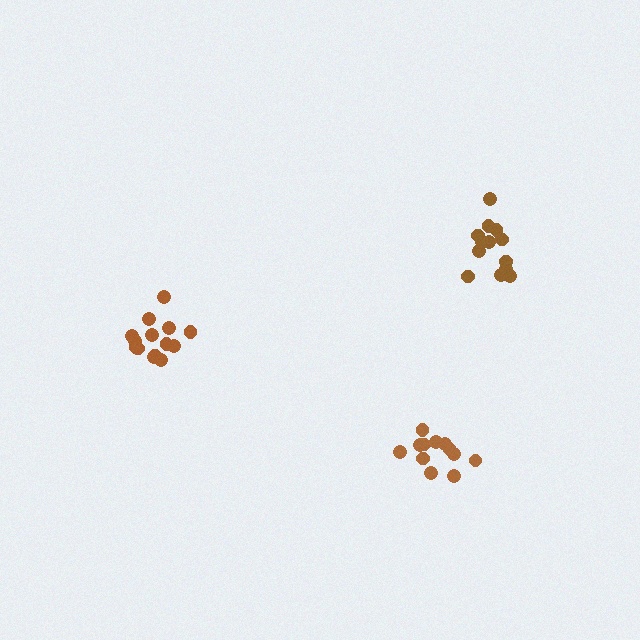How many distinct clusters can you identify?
There are 3 distinct clusters.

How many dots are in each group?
Group 1: 14 dots, Group 2: 13 dots, Group 3: 12 dots (39 total).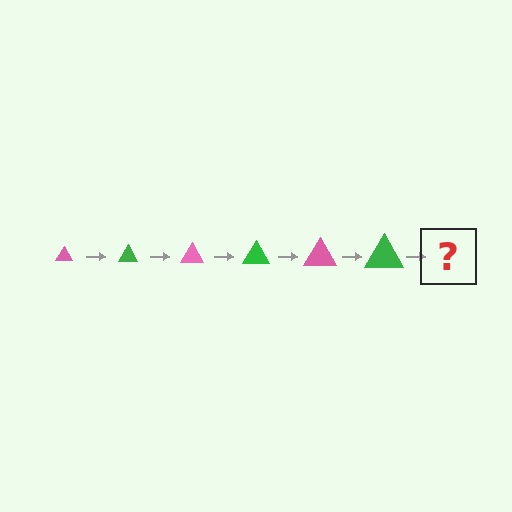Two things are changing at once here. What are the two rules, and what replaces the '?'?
The two rules are that the triangle grows larger each step and the color cycles through pink and green. The '?' should be a pink triangle, larger than the previous one.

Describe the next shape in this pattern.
It should be a pink triangle, larger than the previous one.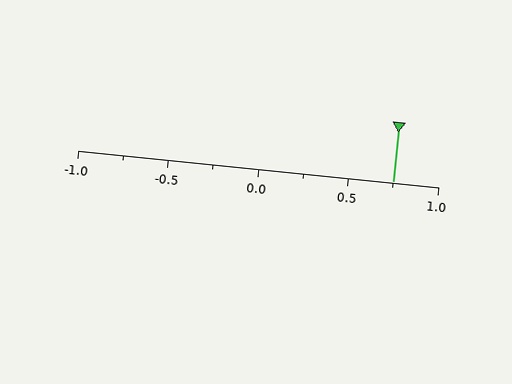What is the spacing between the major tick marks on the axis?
The major ticks are spaced 0.5 apart.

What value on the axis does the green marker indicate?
The marker indicates approximately 0.75.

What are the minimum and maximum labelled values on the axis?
The axis runs from -1.0 to 1.0.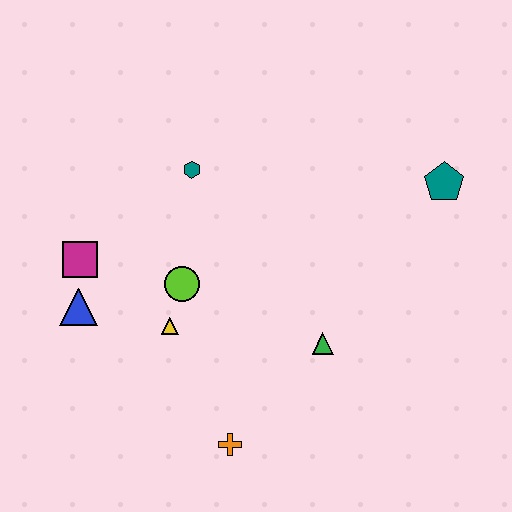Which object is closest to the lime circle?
The yellow triangle is closest to the lime circle.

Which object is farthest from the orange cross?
The teal pentagon is farthest from the orange cross.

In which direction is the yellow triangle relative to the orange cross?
The yellow triangle is above the orange cross.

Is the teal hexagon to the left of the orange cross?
Yes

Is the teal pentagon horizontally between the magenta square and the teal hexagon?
No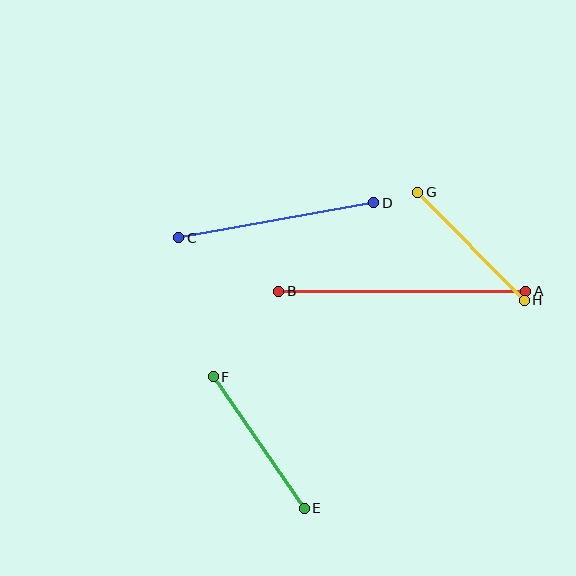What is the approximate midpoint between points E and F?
The midpoint is at approximately (259, 443) pixels.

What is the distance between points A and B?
The distance is approximately 247 pixels.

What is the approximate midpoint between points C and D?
The midpoint is at approximately (276, 220) pixels.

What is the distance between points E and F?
The distance is approximately 160 pixels.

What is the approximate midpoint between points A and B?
The midpoint is at approximately (402, 291) pixels.